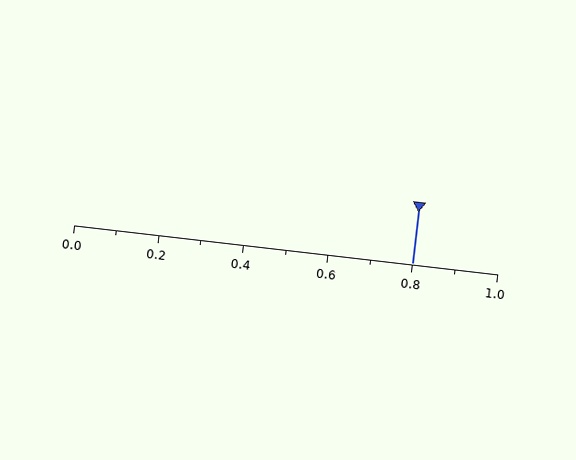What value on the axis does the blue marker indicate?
The marker indicates approximately 0.8.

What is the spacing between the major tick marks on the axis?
The major ticks are spaced 0.2 apart.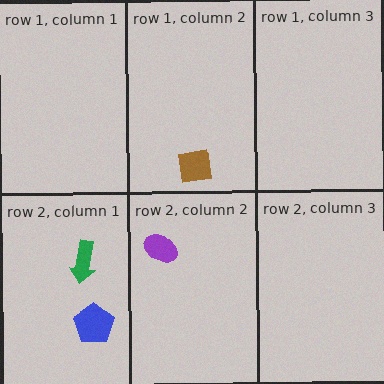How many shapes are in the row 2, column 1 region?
2.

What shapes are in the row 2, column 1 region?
The green arrow, the blue pentagon.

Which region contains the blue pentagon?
The row 2, column 1 region.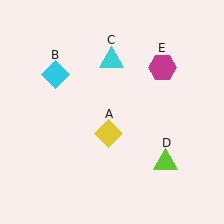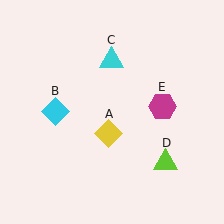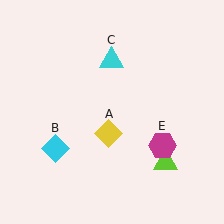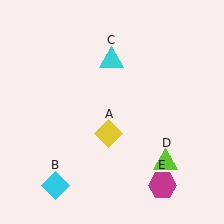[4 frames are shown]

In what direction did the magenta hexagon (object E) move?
The magenta hexagon (object E) moved down.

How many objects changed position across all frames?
2 objects changed position: cyan diamond (object B), magenta hexagon (object E).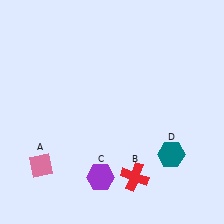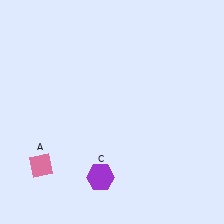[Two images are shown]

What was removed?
The red cross (B), the teal hexagon (D) were removed in Image 2.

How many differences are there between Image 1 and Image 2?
There are 2 differences between the two images.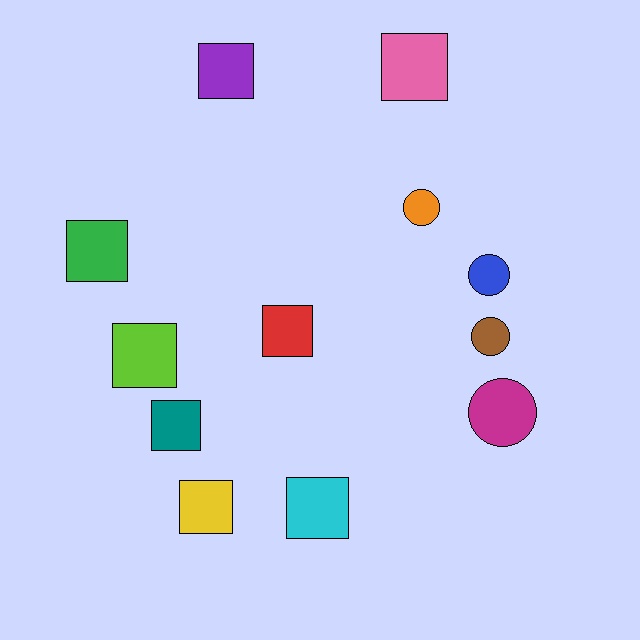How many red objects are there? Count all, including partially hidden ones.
There is 1 red object.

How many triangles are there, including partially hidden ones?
There are no triangles.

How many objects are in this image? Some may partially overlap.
There are 12 objects.